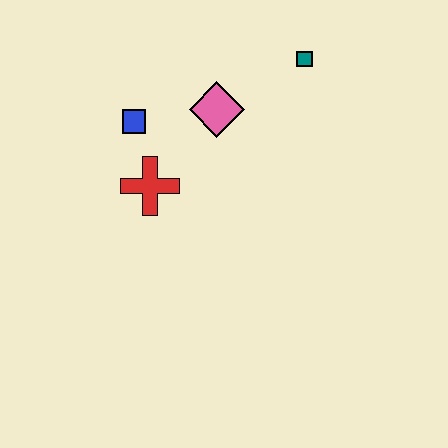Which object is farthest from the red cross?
The teal square is farthest from the red cross.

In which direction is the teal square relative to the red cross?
The teal square is to the right of the red cross.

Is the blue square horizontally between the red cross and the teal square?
No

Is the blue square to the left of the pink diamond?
Yes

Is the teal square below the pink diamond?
No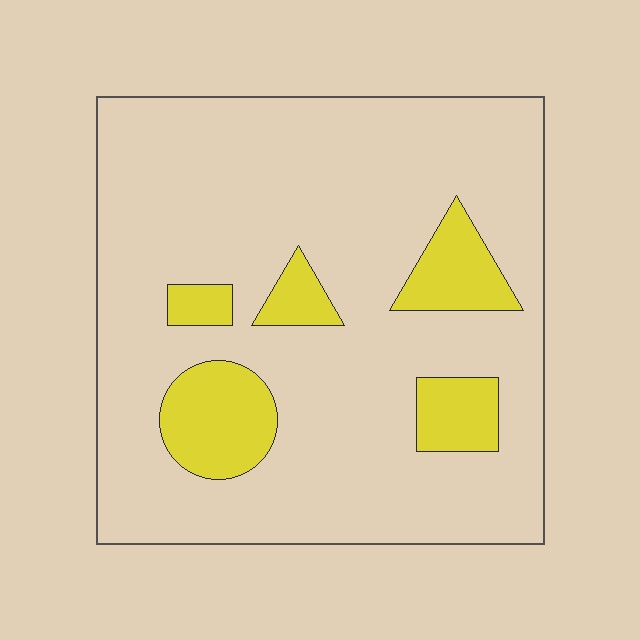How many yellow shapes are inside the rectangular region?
5.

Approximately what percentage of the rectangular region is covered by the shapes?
Approximately 15%.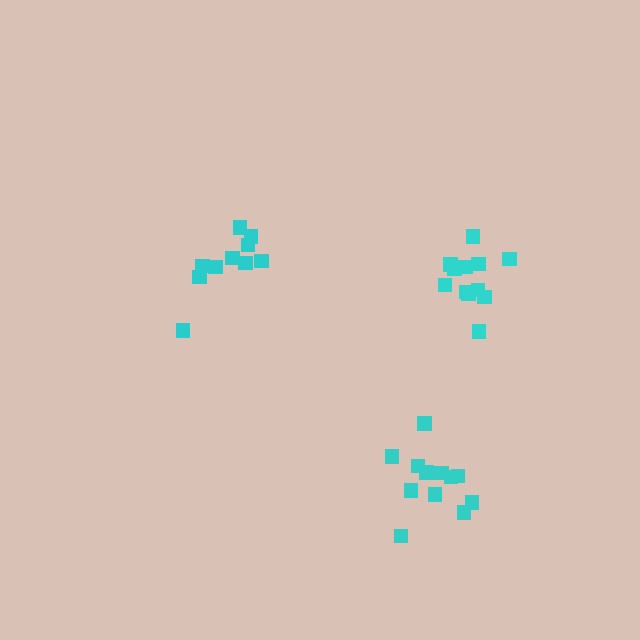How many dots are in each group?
Group 1: 10 dots, Group 2: 12 dots, Group 3: 12 dots (34 total).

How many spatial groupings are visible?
There are 3 spatial groupings.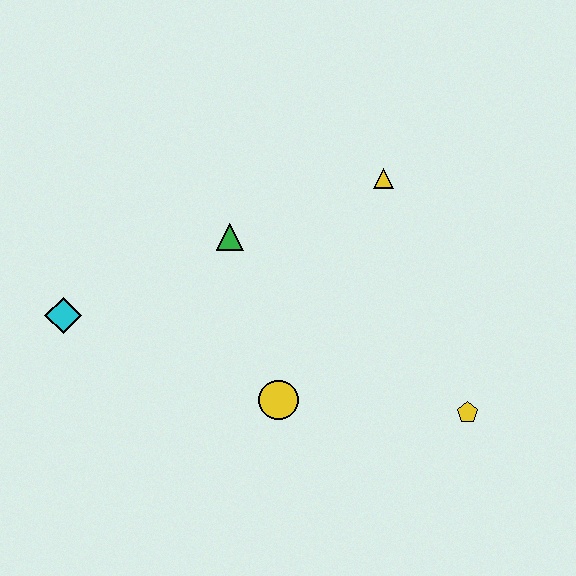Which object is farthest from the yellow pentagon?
The cyan diamond is farthest from the yellow pentagon.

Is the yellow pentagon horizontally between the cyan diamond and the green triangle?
No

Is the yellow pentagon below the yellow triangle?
Yes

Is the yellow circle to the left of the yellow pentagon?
Yes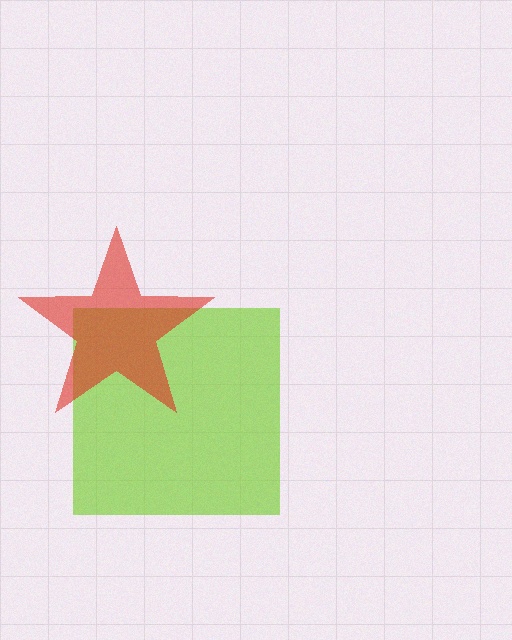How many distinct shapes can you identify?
There are 2 distinct shapes: a lime square, a red star.